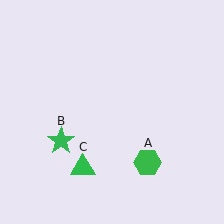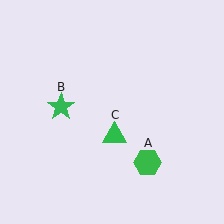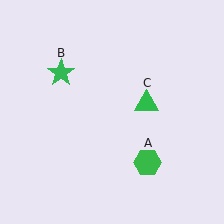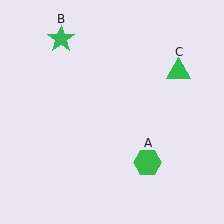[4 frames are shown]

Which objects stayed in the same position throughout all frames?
Green hexagon (object A) remained stationary.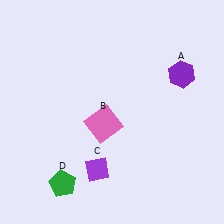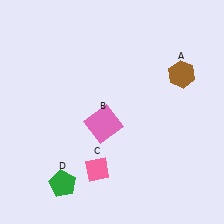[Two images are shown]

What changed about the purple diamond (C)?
In Image 1, C is purple. In Image 2, it changed to pink.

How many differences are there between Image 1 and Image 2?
There are 2 differences between the two images.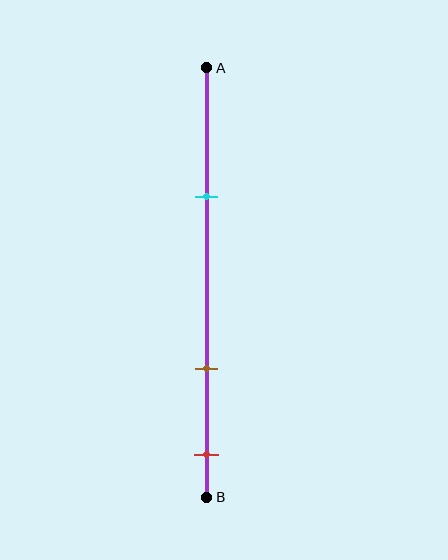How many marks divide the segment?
There are 3 marks dividing the segment.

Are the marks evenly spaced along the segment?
No, the marks are not evenly spaced.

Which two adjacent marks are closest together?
The brown and red marks are the closest adjacent pair.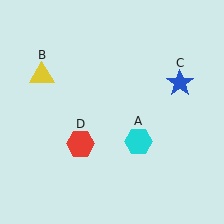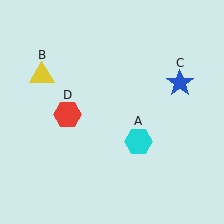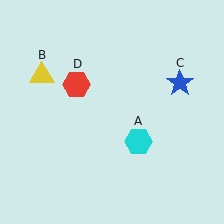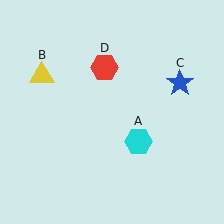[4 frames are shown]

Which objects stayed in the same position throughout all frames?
Cyan hexagon (object A) and yellow triangle (object B) and blue star (object C) remained stationary.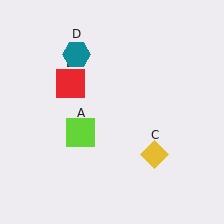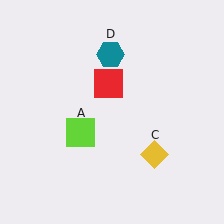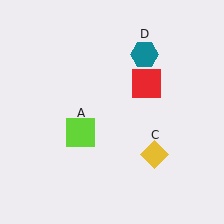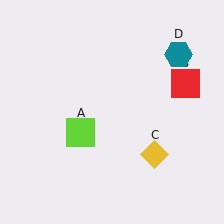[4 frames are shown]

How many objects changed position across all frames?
2 objects changed position: red square (object B), teal hexagon (object D).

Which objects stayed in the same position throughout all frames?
Lime square (object A) and yellow diamond (object C) remained stationary.